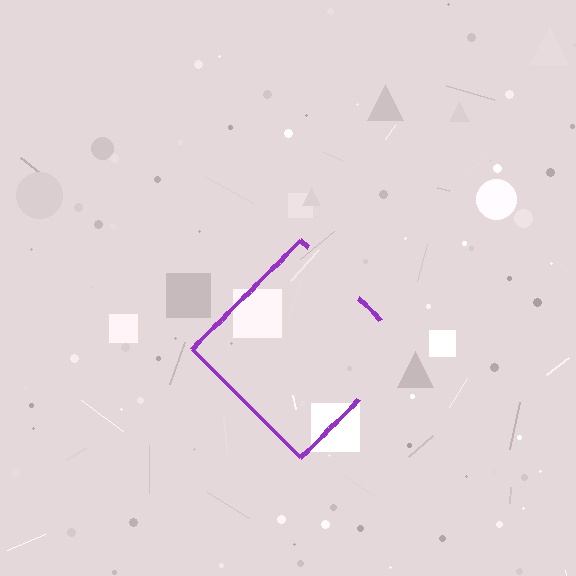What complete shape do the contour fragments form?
The contour fragments form a diamond.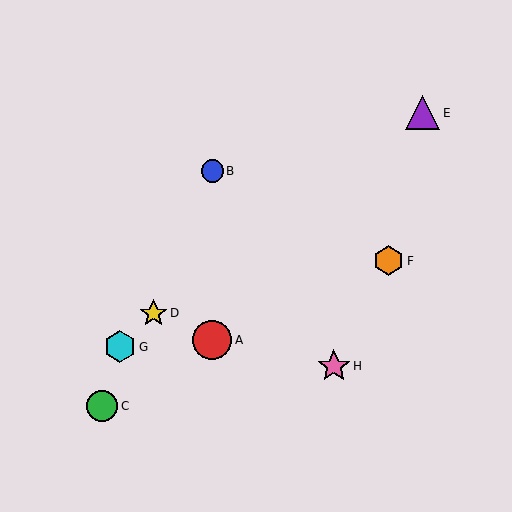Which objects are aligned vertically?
Objects A, B are aligned vertically.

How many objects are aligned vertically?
2 objects (A, B) are aligned vertically.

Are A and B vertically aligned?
Yes, both are at x≈212.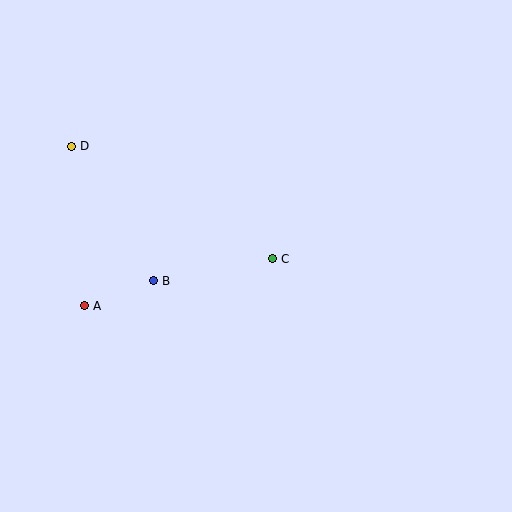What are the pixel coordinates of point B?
Point B is at (153, 281).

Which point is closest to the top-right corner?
Point C is closest to the top-right corner.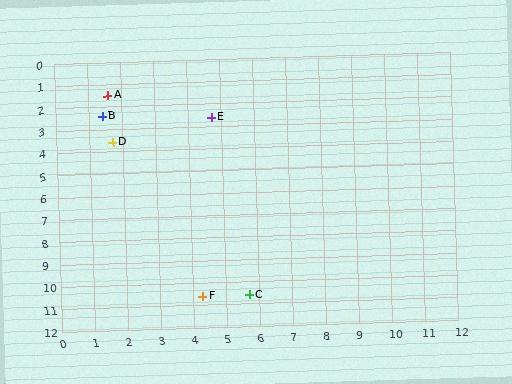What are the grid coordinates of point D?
Point D is at approximately (1.7, 3.6).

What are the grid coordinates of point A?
Point A is at approximately (1.6, 1.5).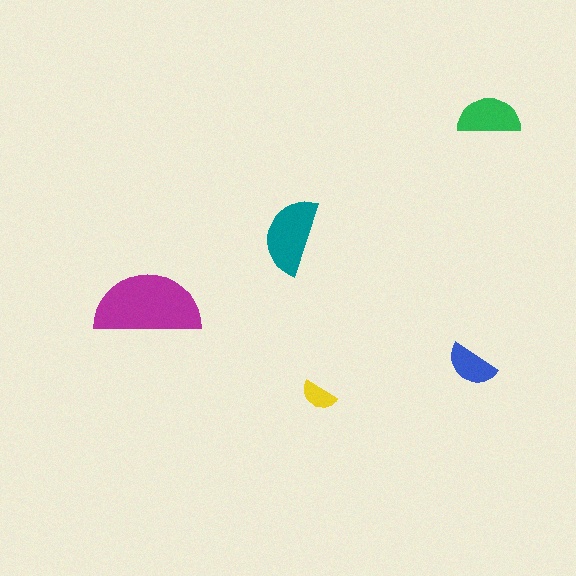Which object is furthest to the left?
The magenta semicircle is leftmost.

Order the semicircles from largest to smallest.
the magenta one, the teal one, the green one, the blue one, the yellow one.